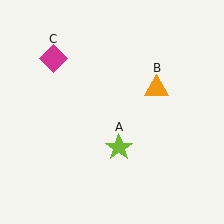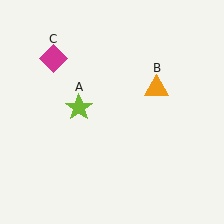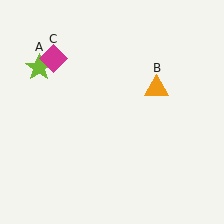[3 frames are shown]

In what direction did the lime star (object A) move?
The lime star (object A) moved up and to the left.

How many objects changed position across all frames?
1 object changed position: lime star (object A).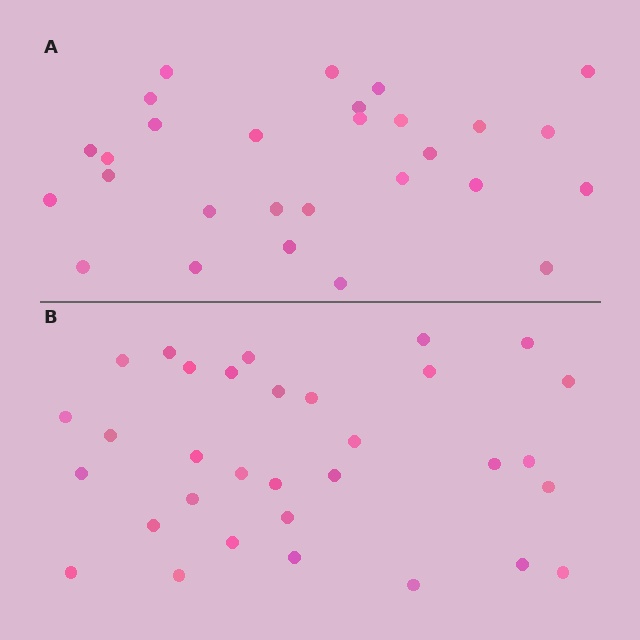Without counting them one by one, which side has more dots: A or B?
Region B (the bottom region) has more dots.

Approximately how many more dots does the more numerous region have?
Region B has about 4 more dots than region A.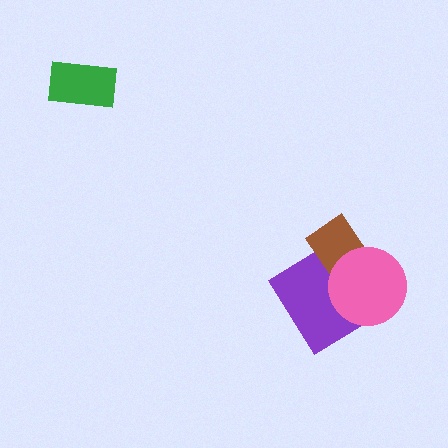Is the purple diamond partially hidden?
Yes, it is partially covered by another shape.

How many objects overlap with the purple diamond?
2 objects overlap with the purple diamond.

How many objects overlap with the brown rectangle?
2 objects overlap with the brown rectangle.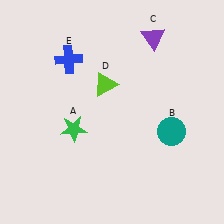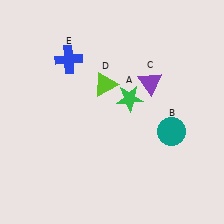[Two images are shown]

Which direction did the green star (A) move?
The green star (A) moved right.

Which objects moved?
The objects that moved are: the green star (A), the purple triangle (C).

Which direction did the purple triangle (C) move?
The purple triangle (C) moved down.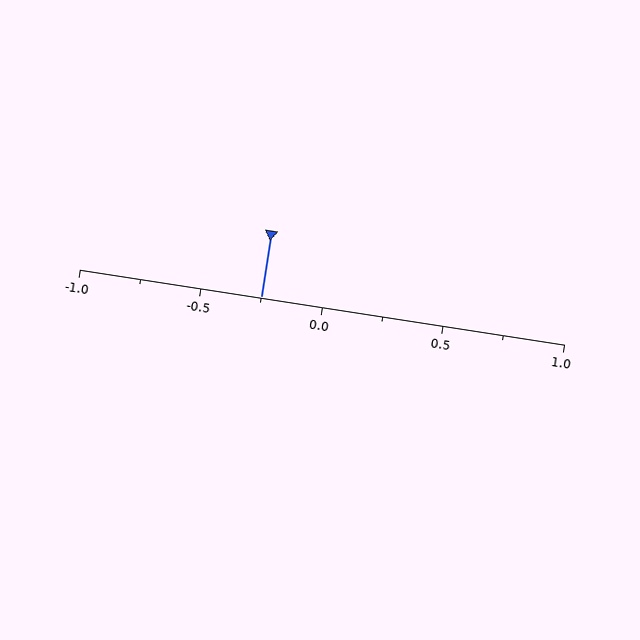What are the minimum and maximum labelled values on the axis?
The axis runs from -1.0 to 1.0.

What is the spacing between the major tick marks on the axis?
The major ticks are spaced 0.5 apart.